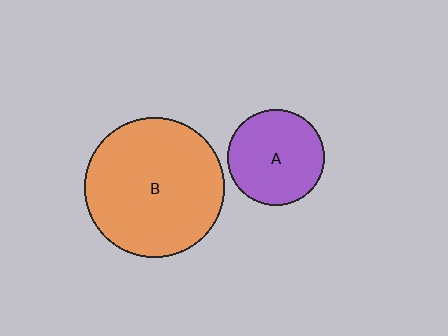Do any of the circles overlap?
No, none of the circles overlap.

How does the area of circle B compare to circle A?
Approximately 2.1 times.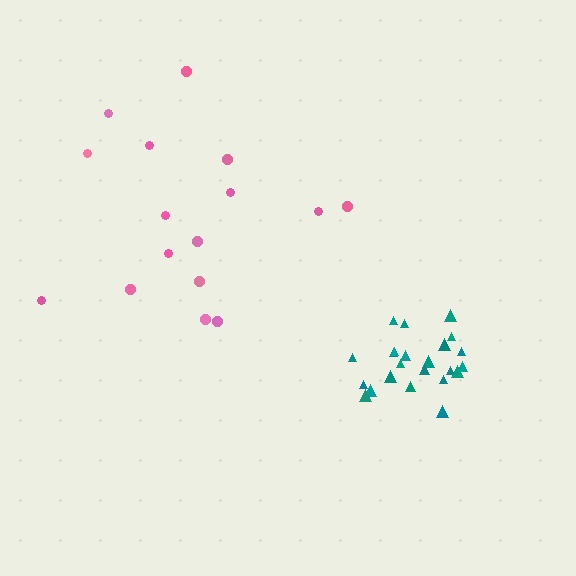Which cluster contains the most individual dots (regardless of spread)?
Teal (23).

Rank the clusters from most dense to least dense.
teal, pink.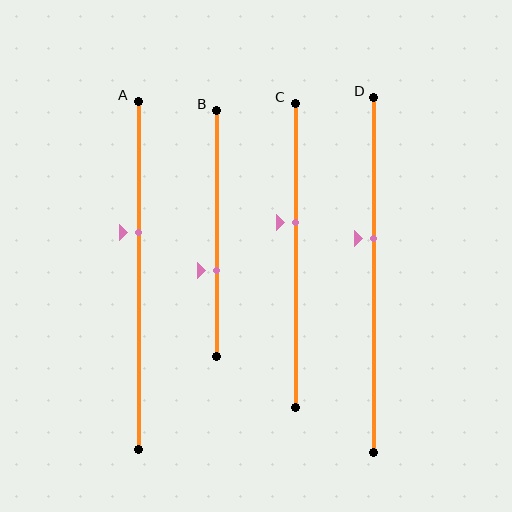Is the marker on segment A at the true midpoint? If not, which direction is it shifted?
No, the marker on segment A is shifted upward by about 12% of the segment length.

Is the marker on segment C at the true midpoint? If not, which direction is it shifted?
No, the marker on segment C is shifted upward by about 11% of the segment length.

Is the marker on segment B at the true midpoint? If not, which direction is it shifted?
No, the marker on segment B is shifted downward by about 15% of the segment length.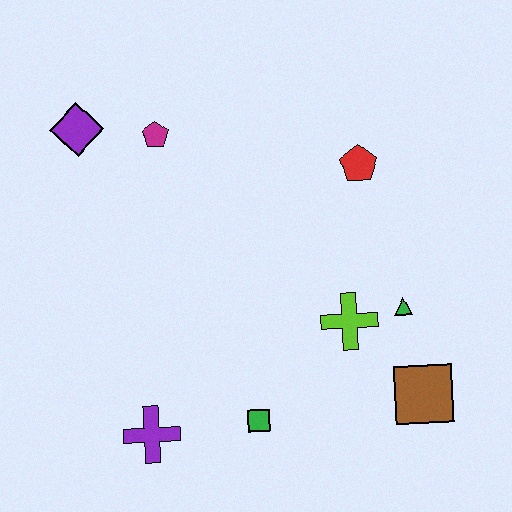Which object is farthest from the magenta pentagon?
The brown square is farthest from the magenta pentagon.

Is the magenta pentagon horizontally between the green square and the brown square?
No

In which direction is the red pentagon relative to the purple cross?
The red pentagon is above the purple cross.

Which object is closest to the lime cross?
The green triangle is closest to the lime cross.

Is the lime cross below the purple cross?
No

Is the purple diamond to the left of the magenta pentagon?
Yes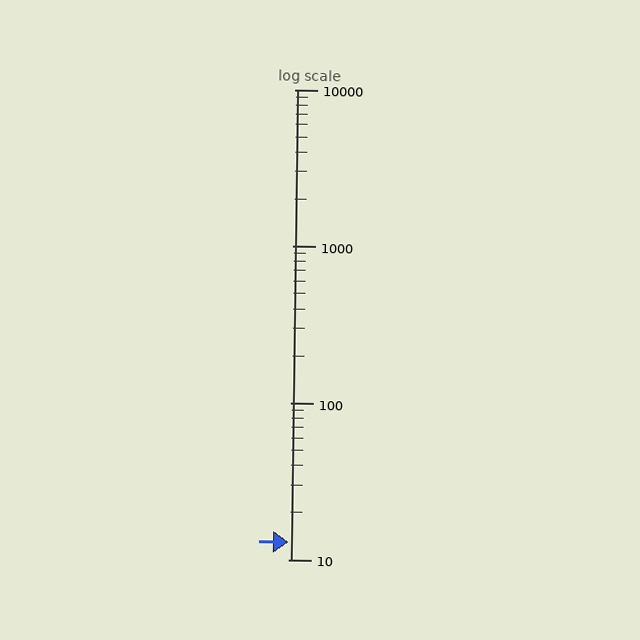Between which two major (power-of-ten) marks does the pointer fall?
The pointer is between 10 and 100.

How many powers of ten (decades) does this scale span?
The scale spans 3 decades, from 10 to 10000.